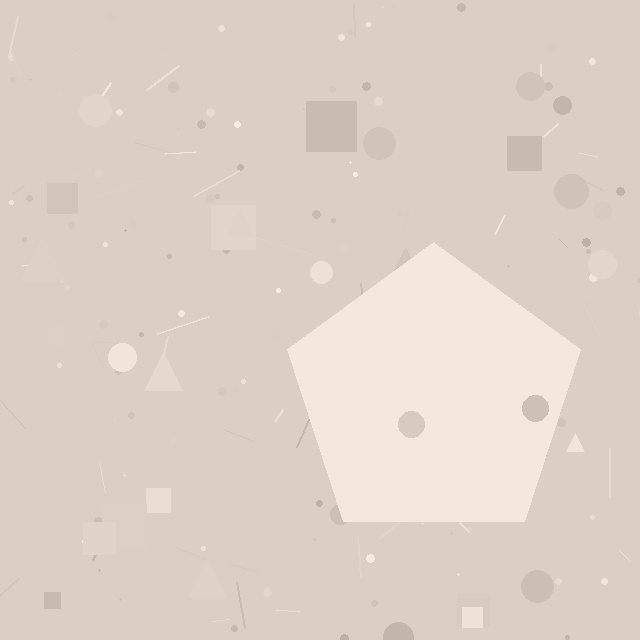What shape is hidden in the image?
A pentagon is hidden in the image.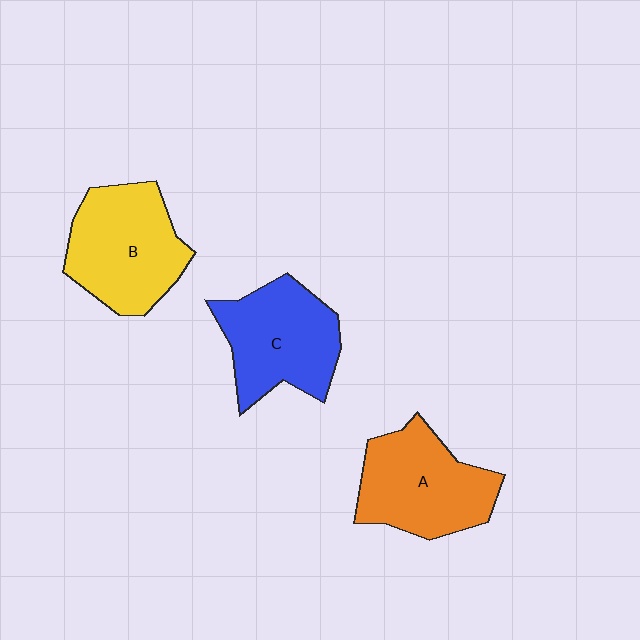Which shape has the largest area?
Shape B (yellow).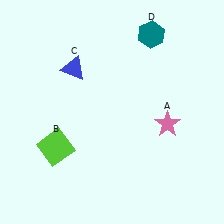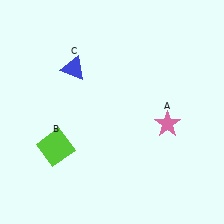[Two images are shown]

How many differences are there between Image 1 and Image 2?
There is 1 difference between the two images.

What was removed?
The teal hexagon (D) was removed in Image 2.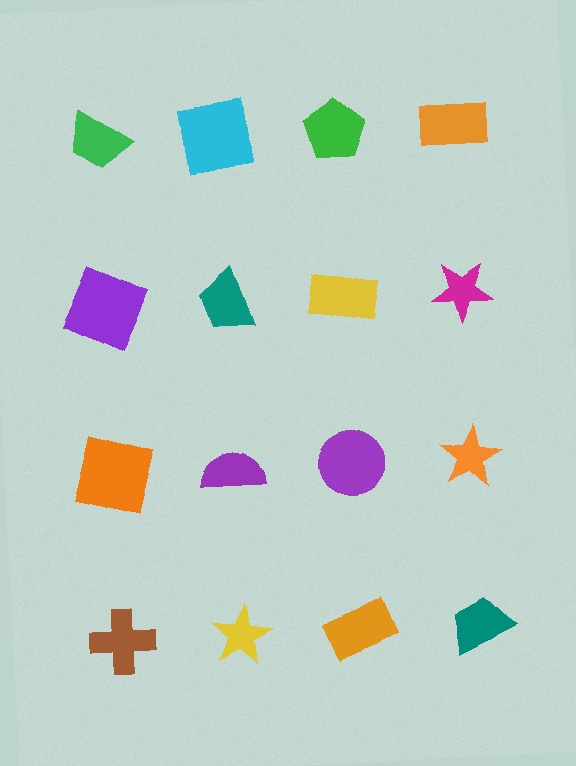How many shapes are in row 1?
4 shapes.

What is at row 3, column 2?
A purple semicircle.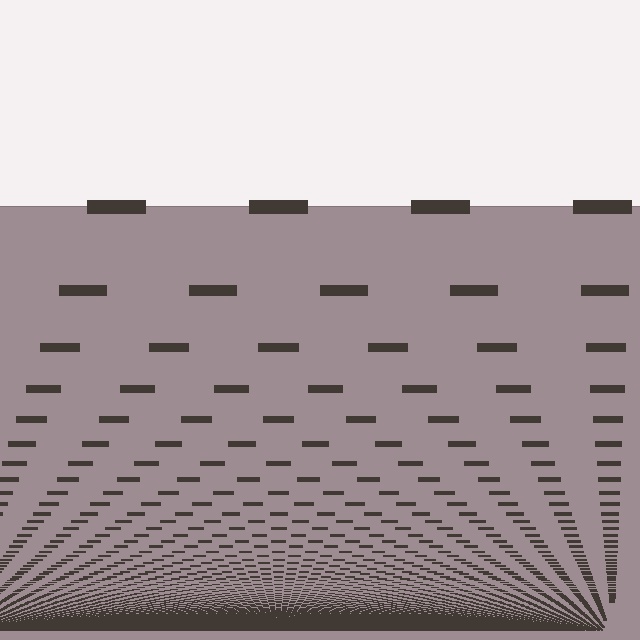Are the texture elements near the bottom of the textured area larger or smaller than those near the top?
Smaller. The gradient is inverted — elements near the bottom are smaller and denser.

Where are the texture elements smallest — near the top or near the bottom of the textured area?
Near the bottom.